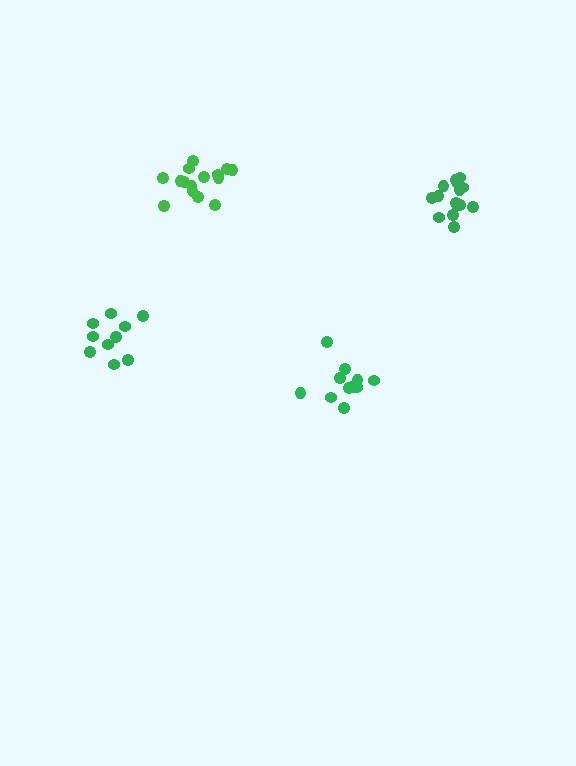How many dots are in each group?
Group 1: 10 dots, Group 2: 15 dots, Group 3: 15 dots, Group 4: 12 dots (52 total).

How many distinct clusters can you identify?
There are 4 distinct clusters.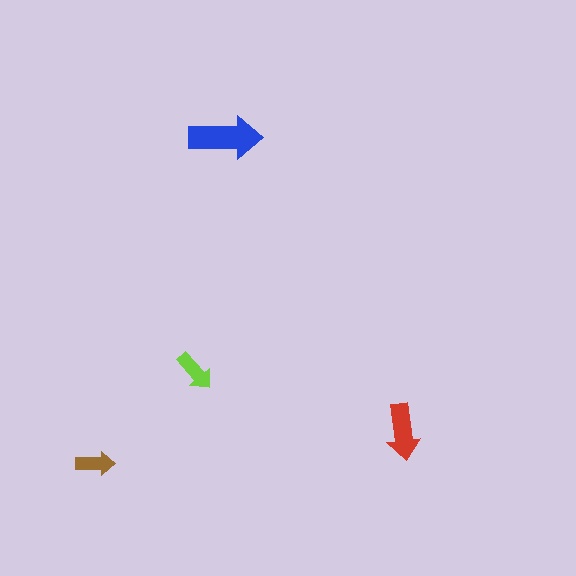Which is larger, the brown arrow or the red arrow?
The red one.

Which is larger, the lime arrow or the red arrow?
The red one.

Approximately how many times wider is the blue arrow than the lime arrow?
About 1.5 times wider.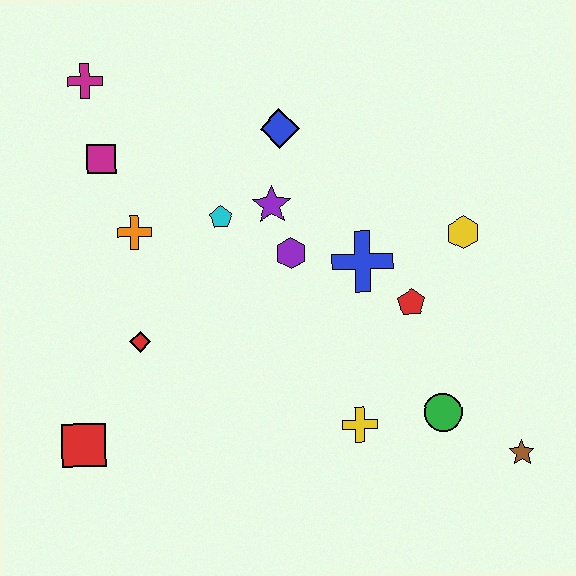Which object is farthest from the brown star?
The magenta cross is farthest from the brown star.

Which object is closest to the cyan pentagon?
The purple star is closest to the cyan pentagon.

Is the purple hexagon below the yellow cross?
No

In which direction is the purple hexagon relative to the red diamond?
The purple hexagon is to the right of the red diamond.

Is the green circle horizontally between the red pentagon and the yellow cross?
No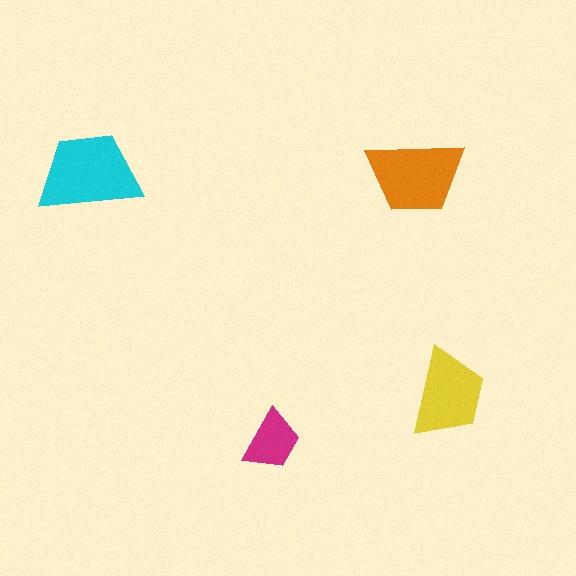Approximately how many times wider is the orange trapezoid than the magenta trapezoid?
About 1.5 times wider.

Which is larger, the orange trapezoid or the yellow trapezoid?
The orange one.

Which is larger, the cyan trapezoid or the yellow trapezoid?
The cyan one.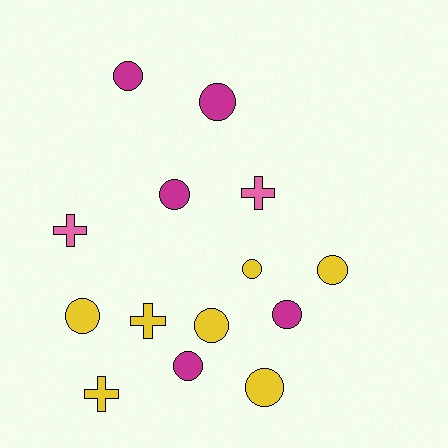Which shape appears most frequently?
Circle, with 10 objects.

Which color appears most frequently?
Yellow, with 7 objects.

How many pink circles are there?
There are no pink circles.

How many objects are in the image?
There are 14 objects.